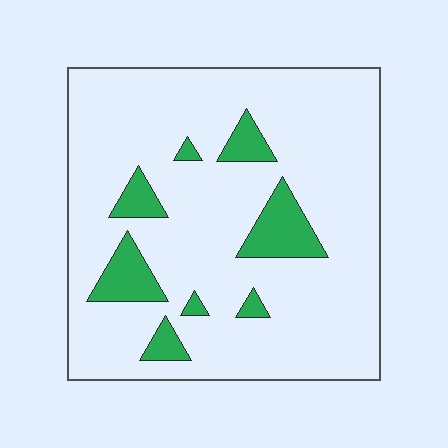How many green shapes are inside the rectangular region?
8.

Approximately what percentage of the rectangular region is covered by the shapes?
Approximately 15%.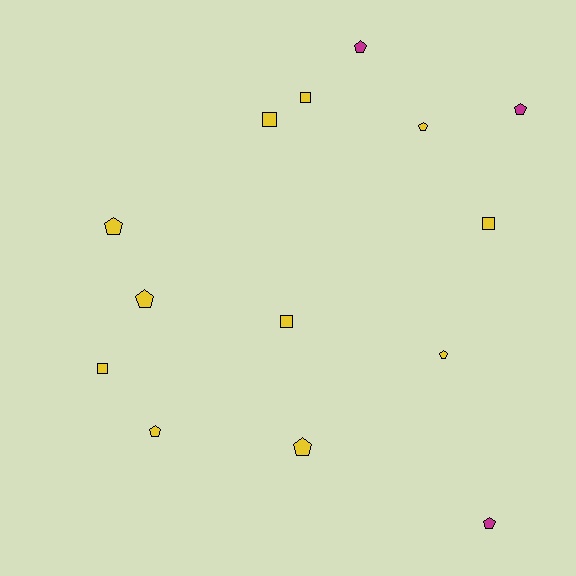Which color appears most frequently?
Yellow, with 11 objects.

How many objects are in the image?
There are 14 objects.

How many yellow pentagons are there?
There are 6 yellow pentagons.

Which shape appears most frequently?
Pentagon, with 9 objects.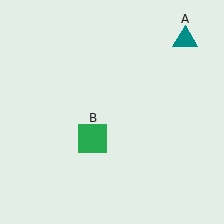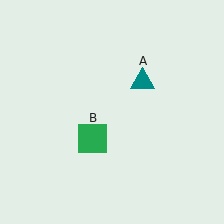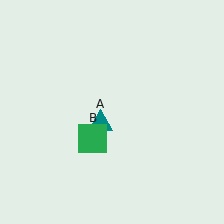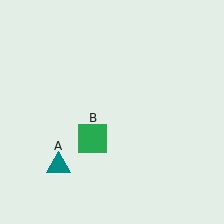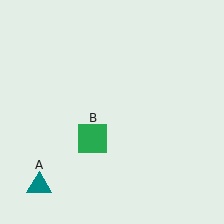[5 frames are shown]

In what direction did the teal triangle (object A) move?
The teal triangle (object A) moved down and to the left.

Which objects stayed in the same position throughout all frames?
Green square (object B) remained stationary.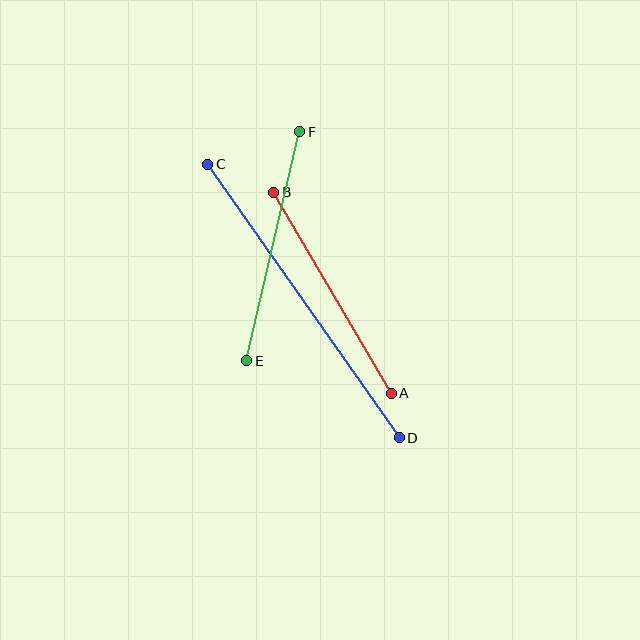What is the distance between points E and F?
The distance is approximately 235 pixels.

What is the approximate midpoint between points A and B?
The midpoint is at approximately (333, 293) pixels.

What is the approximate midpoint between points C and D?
The midpoint is at approximately (303, 301) pixels.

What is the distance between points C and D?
The distance is approximately 334 pixels.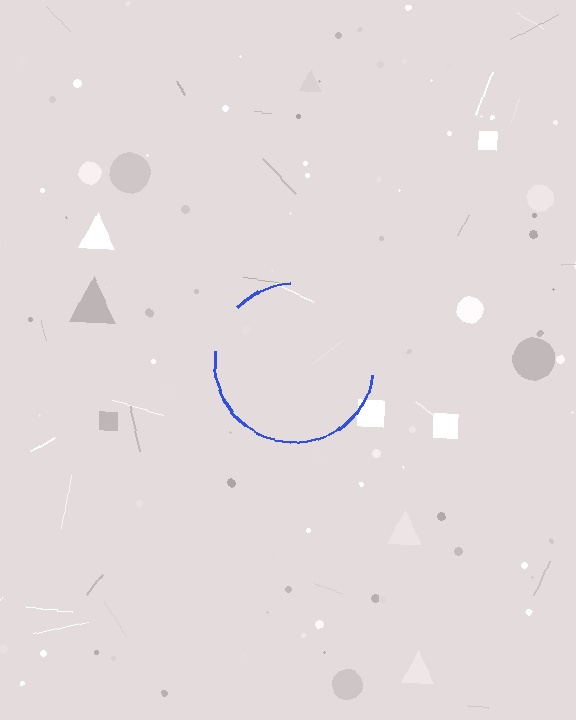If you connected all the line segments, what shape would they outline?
They would outline a circle.